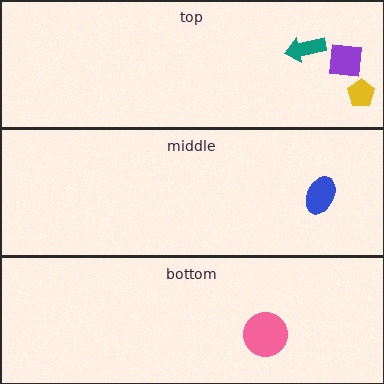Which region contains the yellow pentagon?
The top region.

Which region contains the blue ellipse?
The middle region.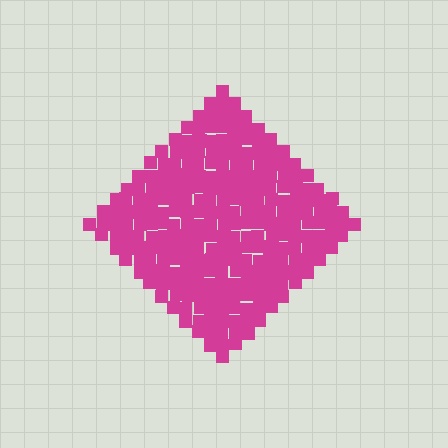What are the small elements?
The small elements are squares.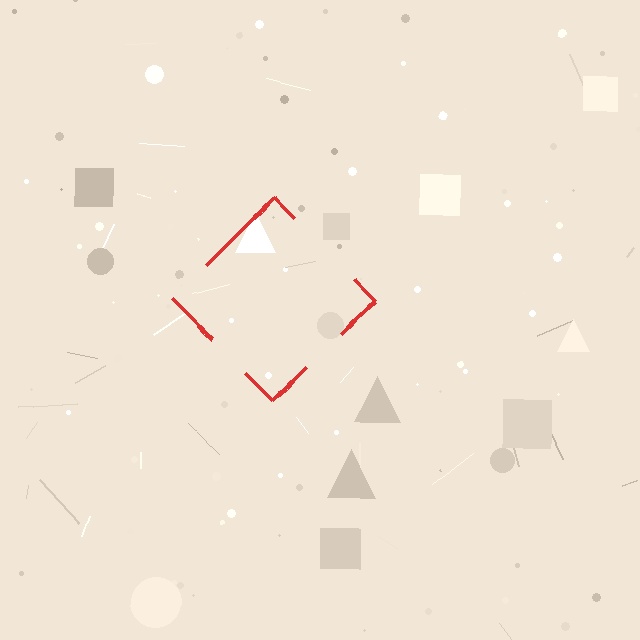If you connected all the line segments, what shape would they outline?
They would outline a diamond.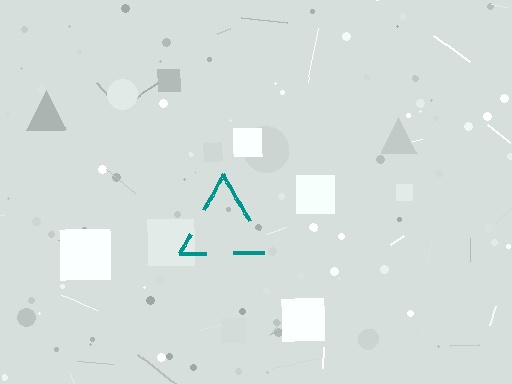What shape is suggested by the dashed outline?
The dashed outline suggests a triangle.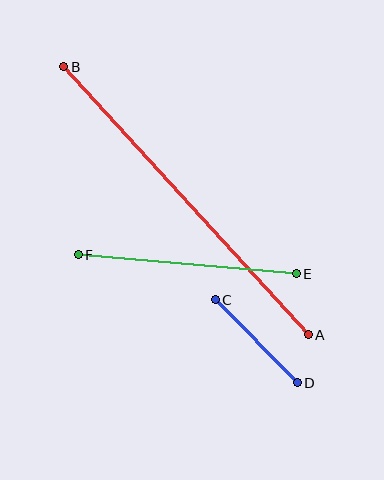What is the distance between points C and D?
The distance is approximately 117 pixels.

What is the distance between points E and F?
The distance is approximately 219 pixels.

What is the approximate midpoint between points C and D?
The midpoint is at approximately (256, 341) pixels.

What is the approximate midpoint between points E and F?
The midpoint is at approximately (187, 264) pixels.